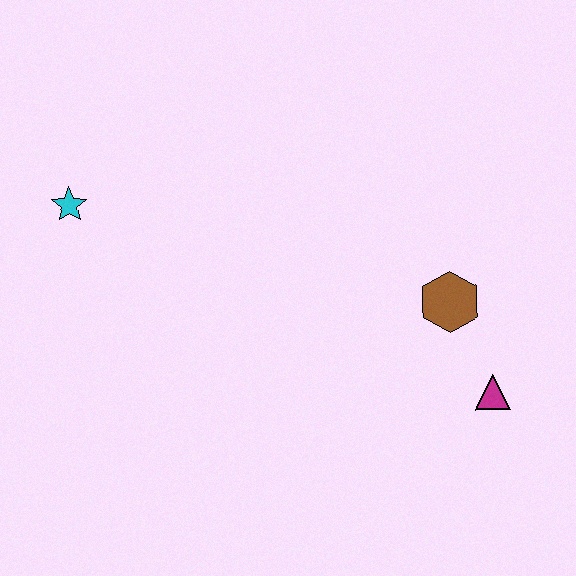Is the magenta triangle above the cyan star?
No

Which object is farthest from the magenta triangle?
The cyan star is farthest from the magenta triangle.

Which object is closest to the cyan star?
The brown hexagon is closest to the cyan star.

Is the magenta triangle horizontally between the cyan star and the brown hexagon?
No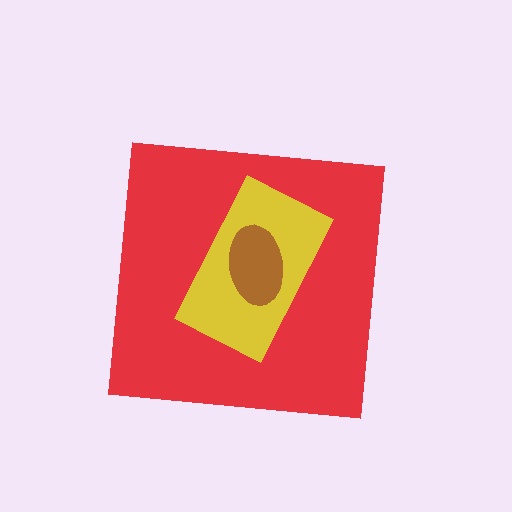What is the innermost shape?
The brown ellipse.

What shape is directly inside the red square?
The yellow rectangle.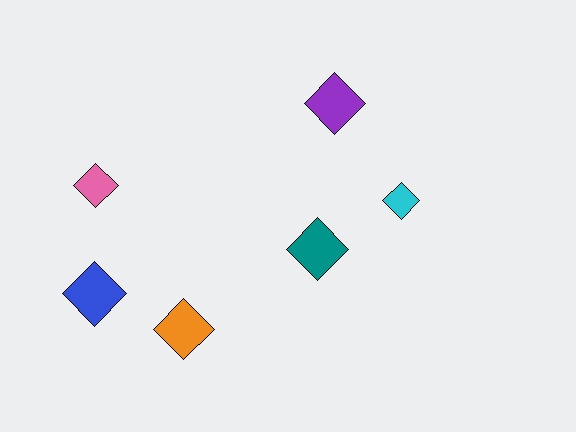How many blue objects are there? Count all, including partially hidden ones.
There is 1 blue object.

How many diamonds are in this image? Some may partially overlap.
There are 6 diamonds.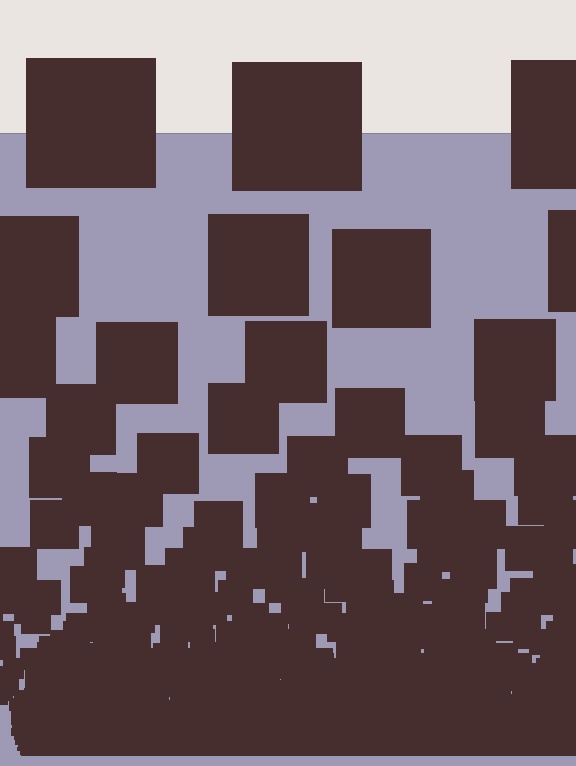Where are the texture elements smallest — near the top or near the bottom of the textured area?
Near the bottom.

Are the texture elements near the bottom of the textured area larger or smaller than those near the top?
Smaller. The gradient is inverted — elements near the bottom are smaller and denser.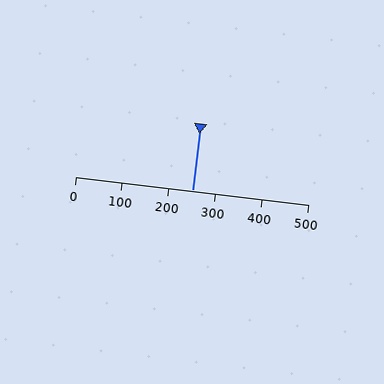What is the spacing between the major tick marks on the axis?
The major ticks are spaced 100 apart.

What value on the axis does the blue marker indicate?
The marker indicates approximately 250.